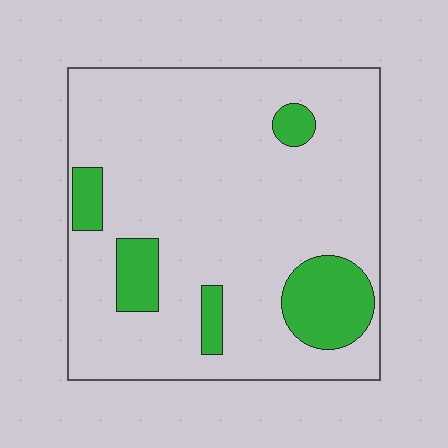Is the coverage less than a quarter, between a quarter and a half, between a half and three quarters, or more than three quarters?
Less than a quarter.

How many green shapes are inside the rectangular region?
5.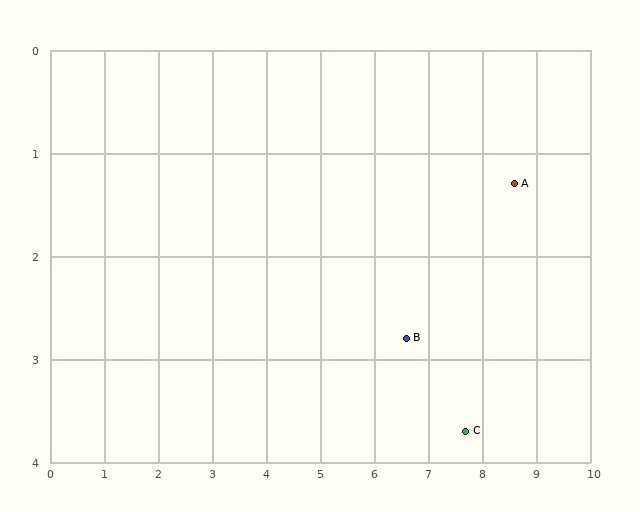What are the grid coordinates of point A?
Point A is at approximately (8.6, 1.3).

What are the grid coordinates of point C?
Point C is at approximately (7.7, 3.7).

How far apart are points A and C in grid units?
Points A and C are about 2.6 grid units apart.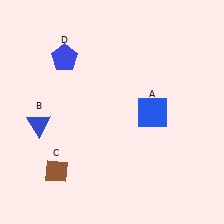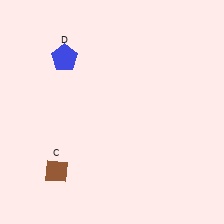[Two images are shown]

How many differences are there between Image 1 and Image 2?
There are 2 differences between the two images.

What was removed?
The blue square (A), the blue triangle (B) were removed in Image 2.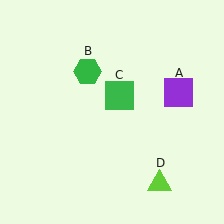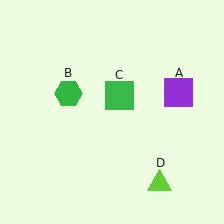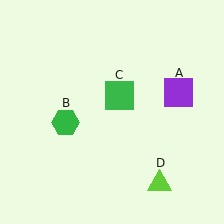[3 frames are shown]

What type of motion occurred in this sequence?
The green hexagon (object B) rotated counterclockwise around the center of the scene.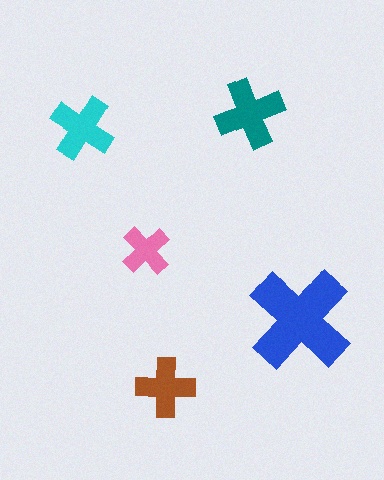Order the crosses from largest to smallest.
the blue one, the teal one, the cyan one, the brown one, the pink one.